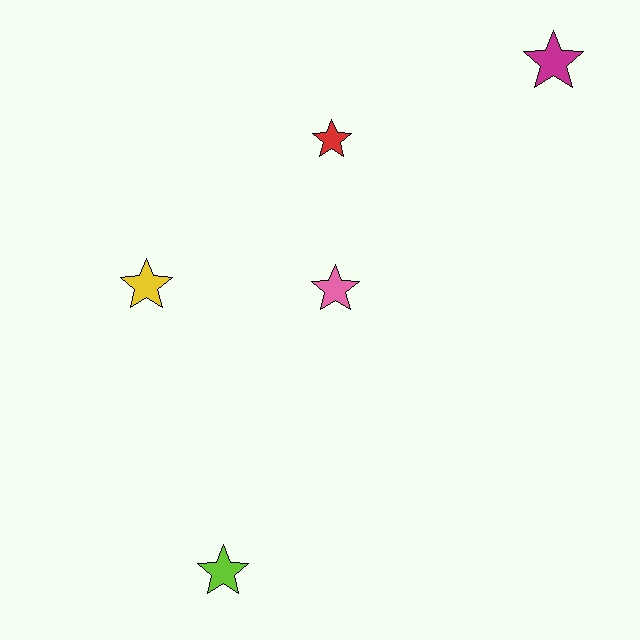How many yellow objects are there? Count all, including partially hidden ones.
There is 1 yellow object.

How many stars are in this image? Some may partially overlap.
There are 5 stars.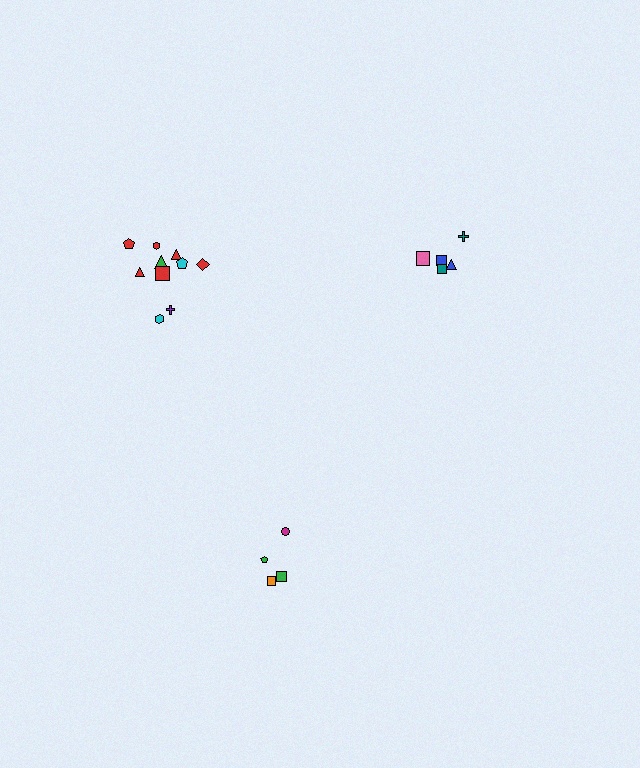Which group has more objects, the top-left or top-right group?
The top-left group.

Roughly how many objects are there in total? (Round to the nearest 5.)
Roughly 20 objects in total.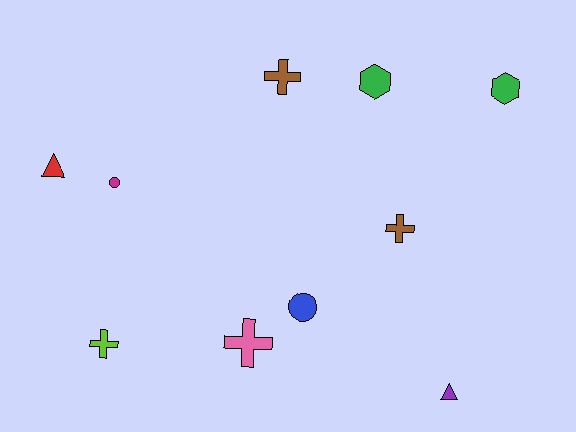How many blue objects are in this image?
There is 1 blue object.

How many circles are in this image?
There are 2 circles.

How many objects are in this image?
There are 10 objects.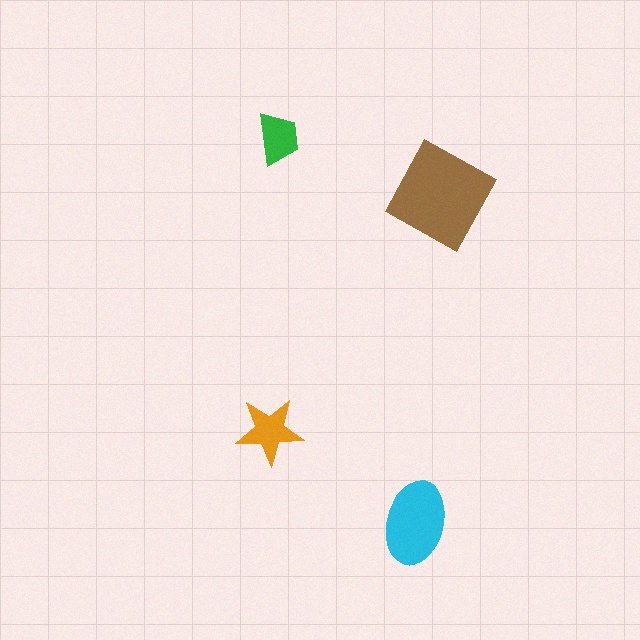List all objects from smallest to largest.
The green trapezoid, the orange star, the cyan ellipse, the brown diamond.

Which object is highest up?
The green trapezoid is topmost.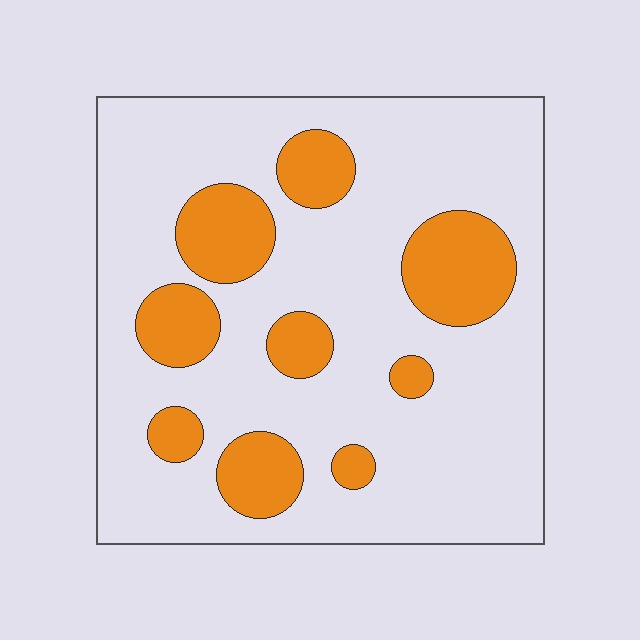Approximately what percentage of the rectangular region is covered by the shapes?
Approximately 20%.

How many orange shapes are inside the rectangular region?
9.